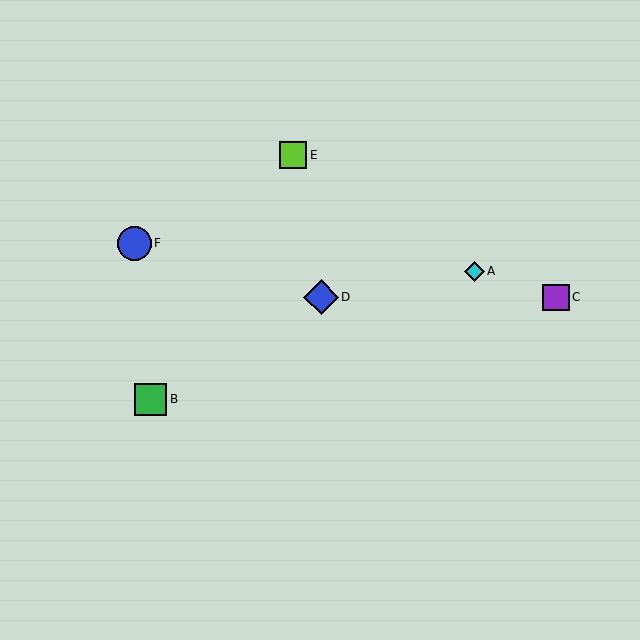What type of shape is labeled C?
Shape C is a purple square.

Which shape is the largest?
The blue diamond (labeled D) is the largest.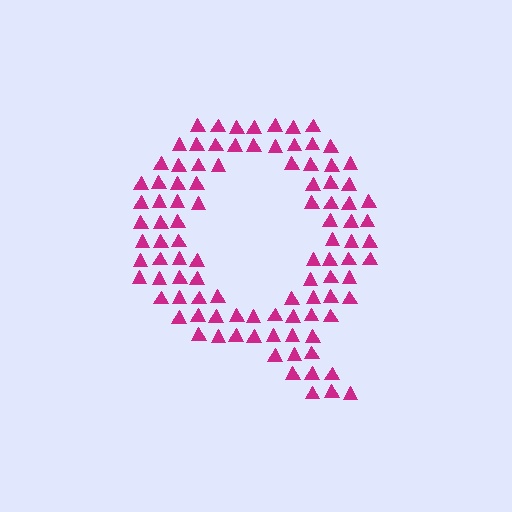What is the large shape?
The large shape is the letter Q.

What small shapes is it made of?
It is made of small triangles.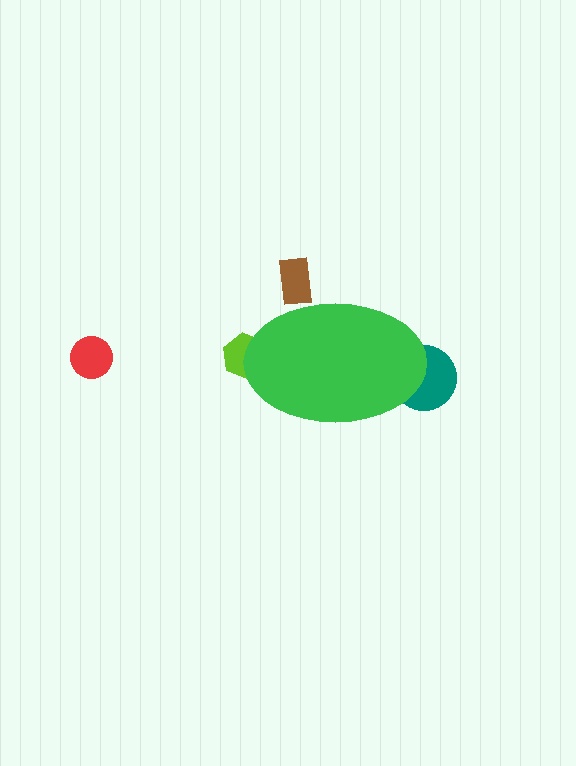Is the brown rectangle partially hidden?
Yes, the brown rectangle is partially hidden behind the green ellipse.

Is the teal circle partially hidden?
Yes, the teal circle is partially hidden behind the green ellipse.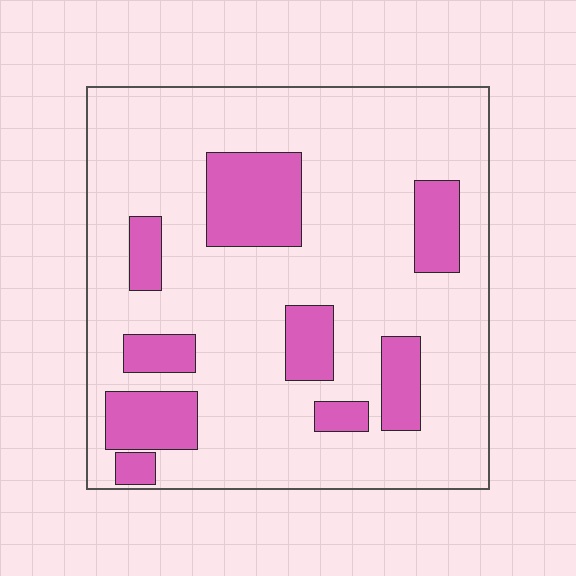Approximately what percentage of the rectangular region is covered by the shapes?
Approximately 20%.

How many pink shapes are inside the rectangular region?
9.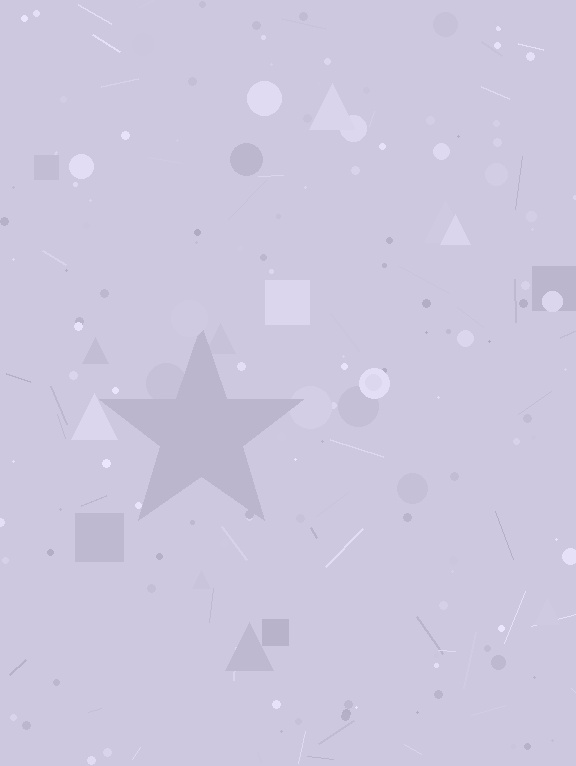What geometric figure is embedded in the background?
A star is embedded in the background.